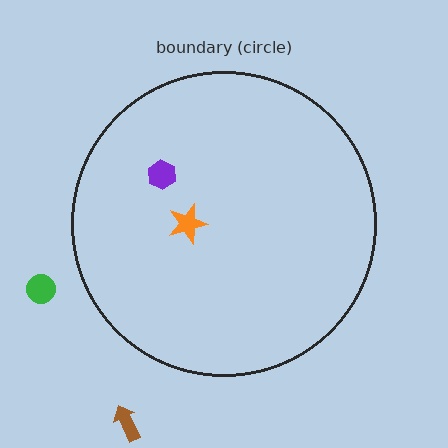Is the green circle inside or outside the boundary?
Outside.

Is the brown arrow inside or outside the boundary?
Outside.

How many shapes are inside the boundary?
2 inside, 2 outside.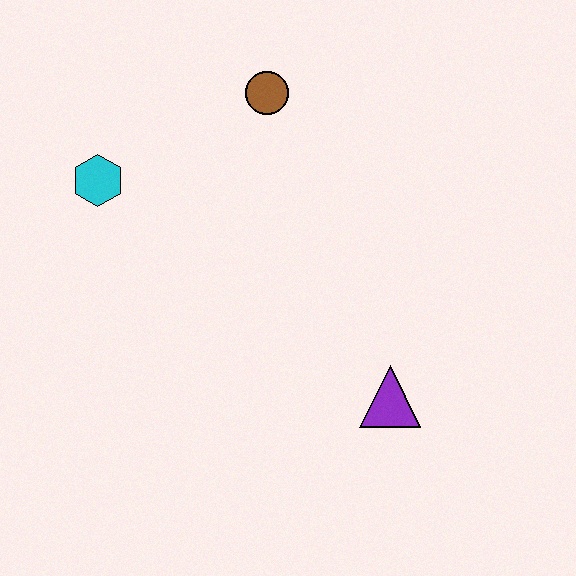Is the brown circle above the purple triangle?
Yes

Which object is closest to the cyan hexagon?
The brown circle is closest to the cyan hexagon.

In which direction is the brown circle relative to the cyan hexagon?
The brown circle is to the right of the cyan hexagon.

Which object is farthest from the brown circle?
The purple triangle is farthest from the brown circle.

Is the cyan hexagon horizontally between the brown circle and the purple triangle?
No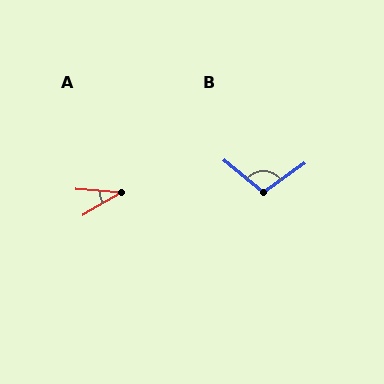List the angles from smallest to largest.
A (34°), B (105°).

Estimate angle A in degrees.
Approximately 34 degrees.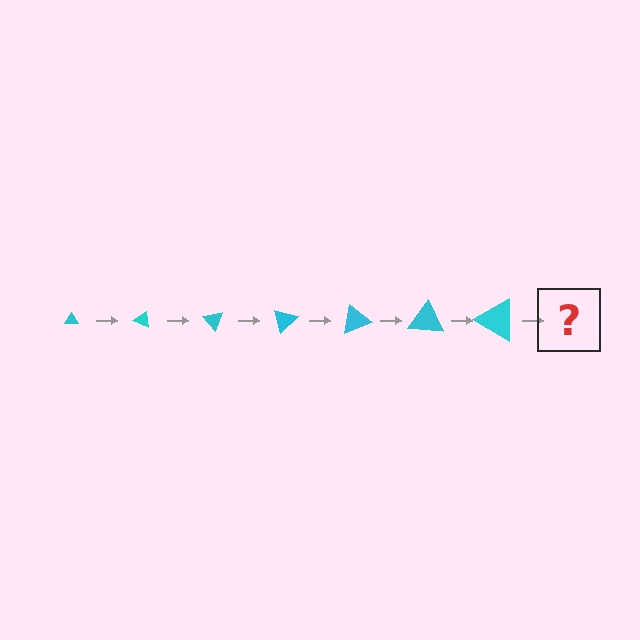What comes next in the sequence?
The next element should be a triangle, larger than the previous one and rotated 175 degrees from the start.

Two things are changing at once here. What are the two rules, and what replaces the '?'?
The two rules are that the triangle grows larger each step and it rotates 25 degrees each step. The '?' should be a triangle, larger than the previous one and rotated 175 degrees from the start.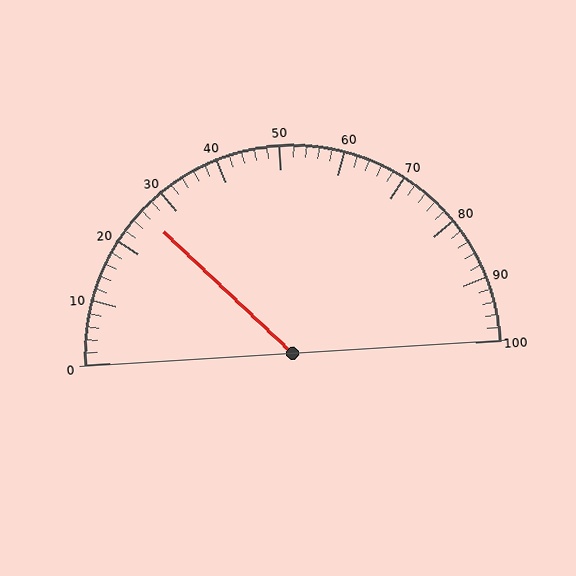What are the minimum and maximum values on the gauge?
The gauge ranges from 0 to 100.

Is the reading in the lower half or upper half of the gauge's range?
The reading is in the lower half of the range (0 to 100).